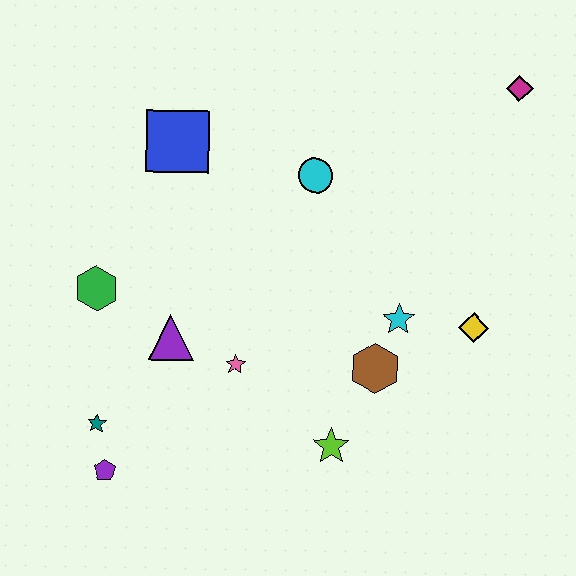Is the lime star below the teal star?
Yes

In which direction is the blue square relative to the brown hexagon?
The blue square is above the brown hexagon.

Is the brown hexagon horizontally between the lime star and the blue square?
No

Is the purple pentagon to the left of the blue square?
Yes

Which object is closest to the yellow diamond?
The cyan star is closest to the yellow diamond.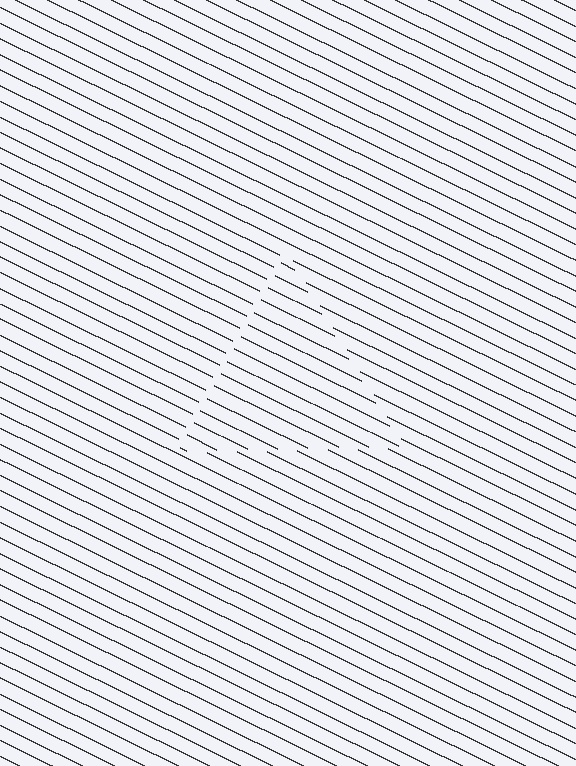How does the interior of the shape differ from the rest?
The interior of the shape contains the same grating, shifted by half a period — the contour is defined by the phase discontinuity where line-ends from the inner and outer gratings abut.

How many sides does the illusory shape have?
3 sides — the line-ends trace a triangle.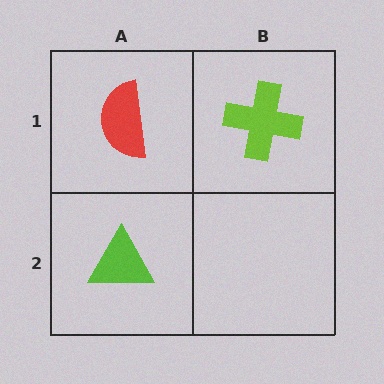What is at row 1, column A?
A red semicircle.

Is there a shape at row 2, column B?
No, that cell is empty.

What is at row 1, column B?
A lime cross.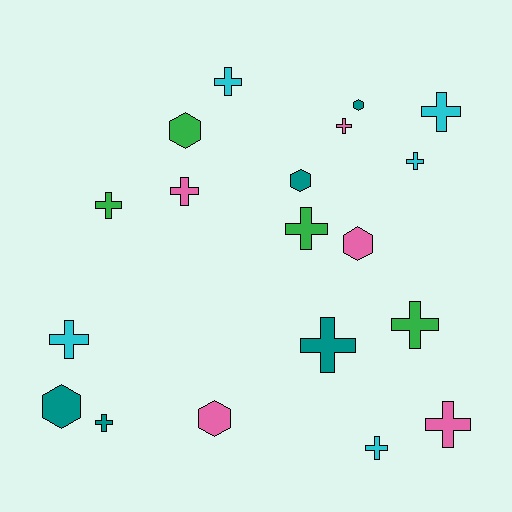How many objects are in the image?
There are 19 objects.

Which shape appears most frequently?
Cross, with 13 objects.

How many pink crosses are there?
There are 3 pink crosses.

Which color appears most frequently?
Pink, with 5 objects.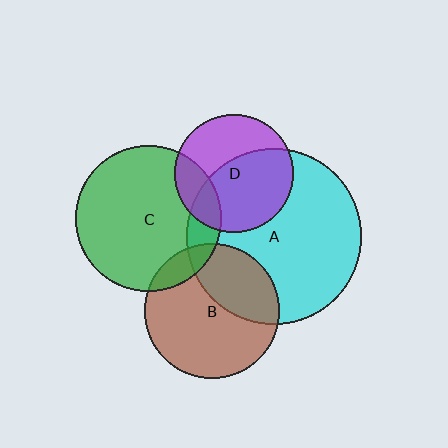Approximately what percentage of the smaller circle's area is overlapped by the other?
Approximately 15%.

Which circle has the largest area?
Circle A (cyan).